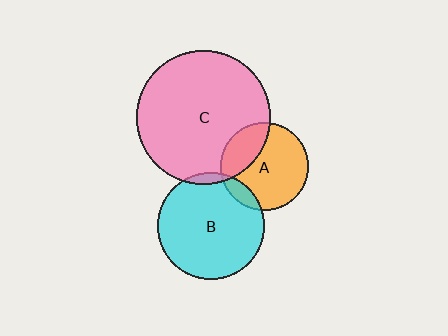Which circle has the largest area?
Circle C (pink).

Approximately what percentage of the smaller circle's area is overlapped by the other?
Approximately 10%.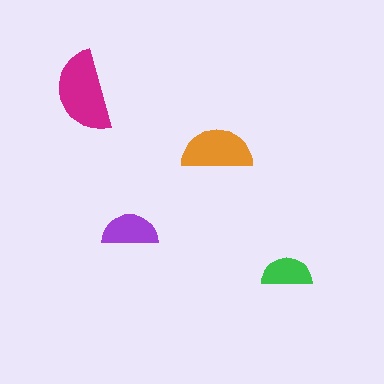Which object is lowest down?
The green semicircle is bottommost.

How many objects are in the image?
There are 4 objects in the image.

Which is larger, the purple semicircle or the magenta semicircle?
The magenta one.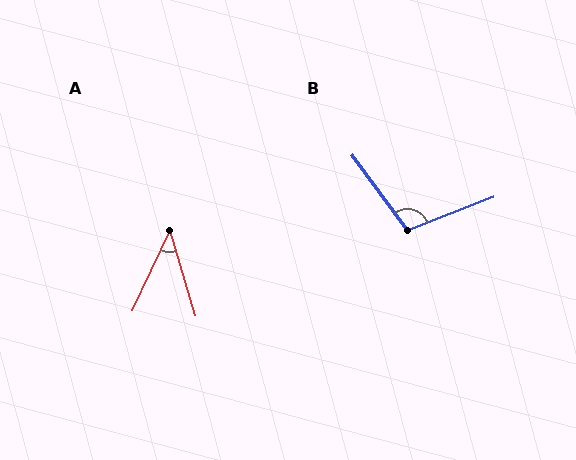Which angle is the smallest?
A, at approximately 42 degrees.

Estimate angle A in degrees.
Approximately 42 degrees.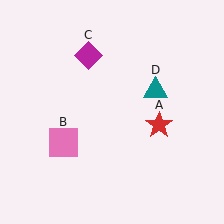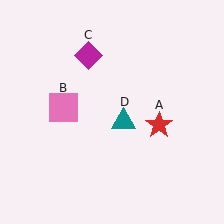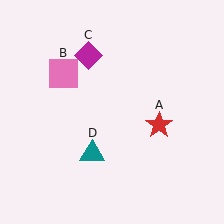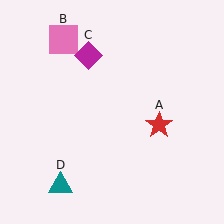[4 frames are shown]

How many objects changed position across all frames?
2 objects changed position: pink square (object B), teal triangle (object D).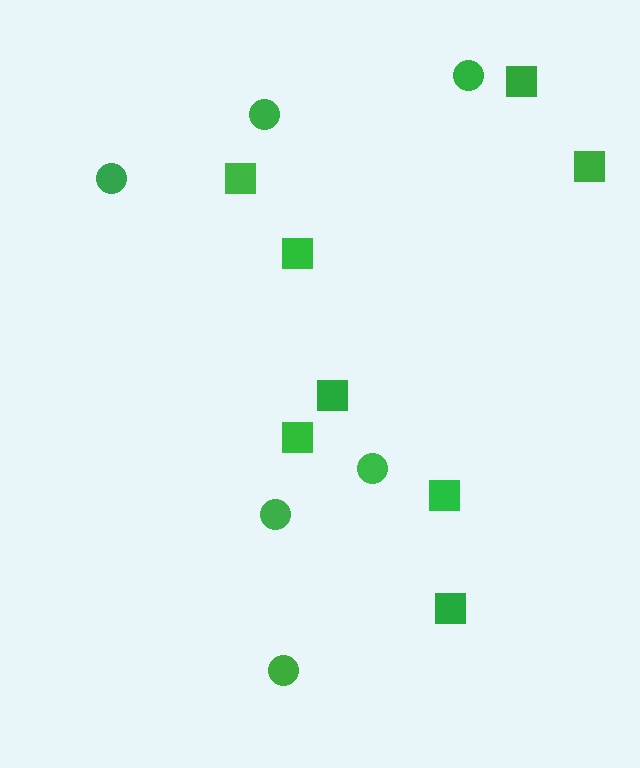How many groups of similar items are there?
There are 2 groups: one group of circles (6) and one group of squares (8).